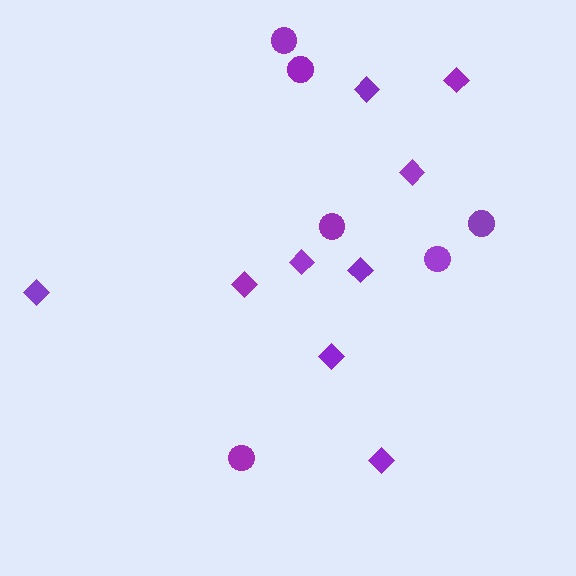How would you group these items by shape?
There are 2 groups: one group of circles (6) and one group of diamonds (9).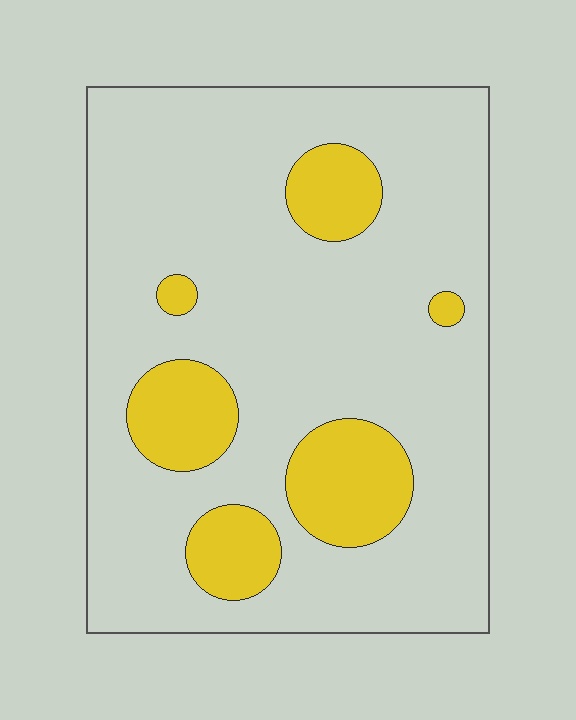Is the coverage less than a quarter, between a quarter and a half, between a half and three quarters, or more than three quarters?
Less than a quarter.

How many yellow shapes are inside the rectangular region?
6.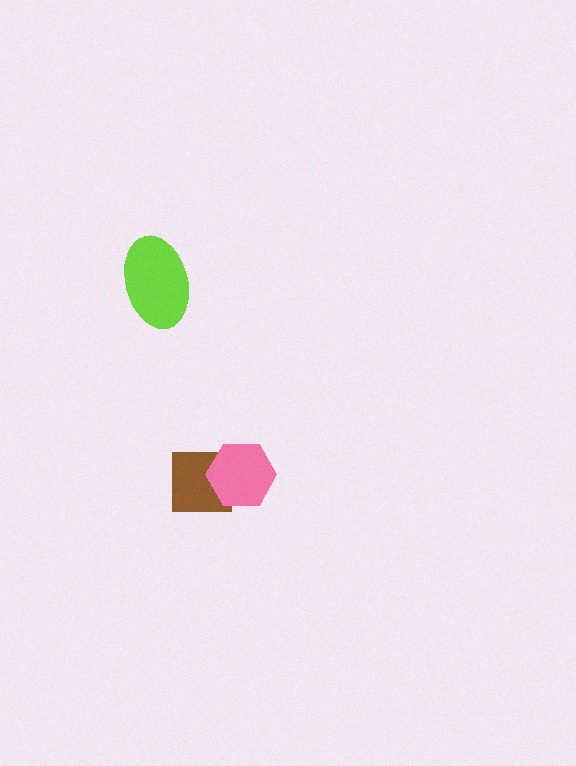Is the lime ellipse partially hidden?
No, no other shape covers it.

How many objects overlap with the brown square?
1 object overlaps with the brown square.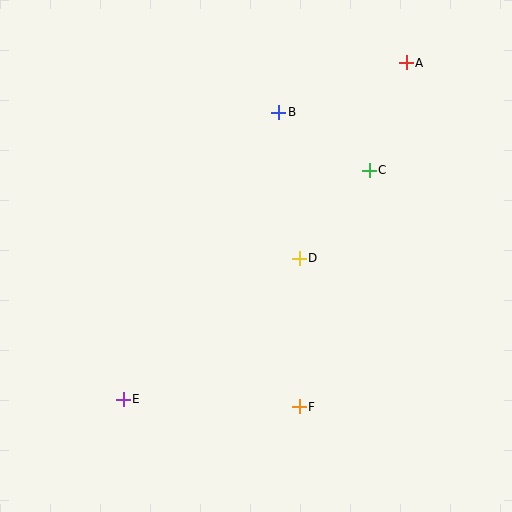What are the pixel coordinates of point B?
Point B is at (279, 112).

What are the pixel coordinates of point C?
Point C is at (369, 170).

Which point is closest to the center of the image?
Point D at (299, 258) is closest to the center.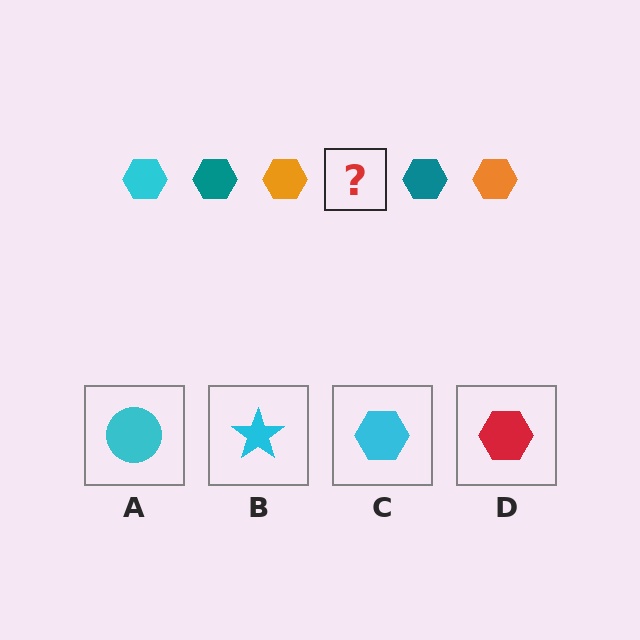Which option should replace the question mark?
Option C.